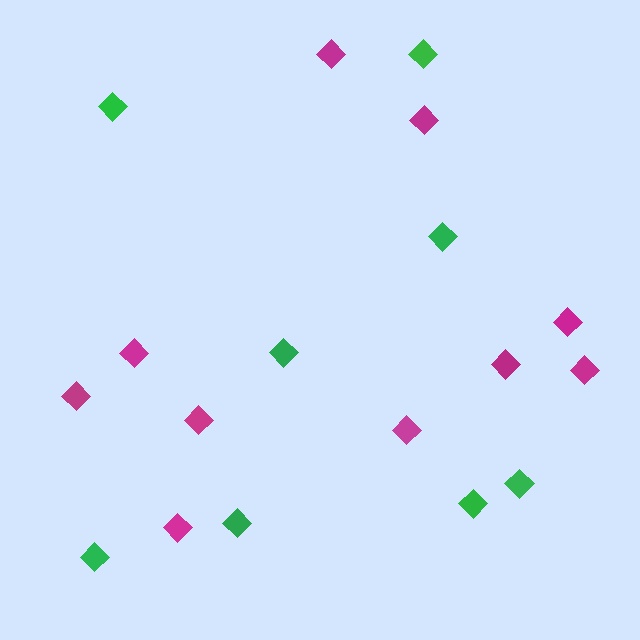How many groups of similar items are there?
There are 2 groups: one group of green diamonds (8) and one group of magenta diamonds (10).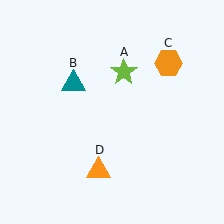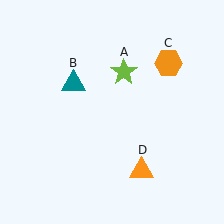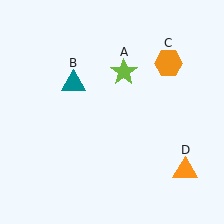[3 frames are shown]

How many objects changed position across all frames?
1 object changed position: orange triangle (object D).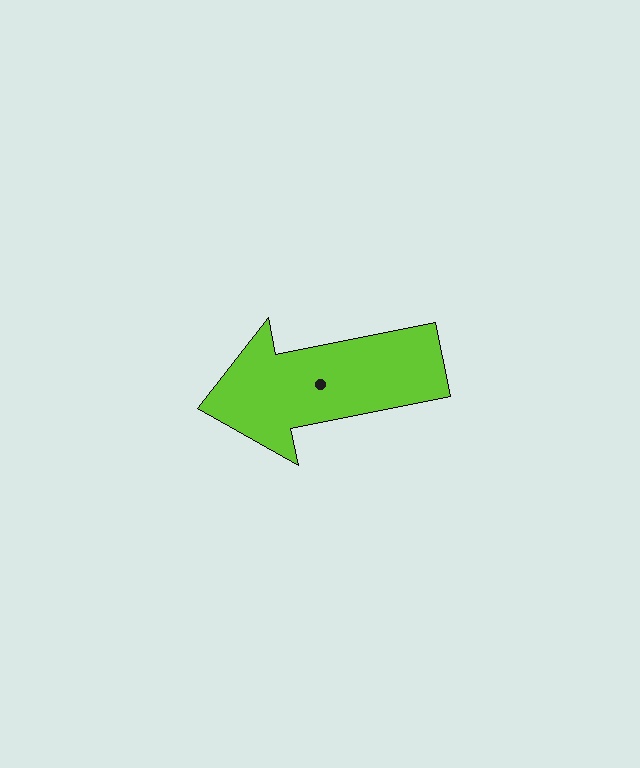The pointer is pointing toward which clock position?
Roughly 9 o'clock.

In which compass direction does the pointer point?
West.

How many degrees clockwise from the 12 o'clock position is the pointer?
Approximately 259 degrees.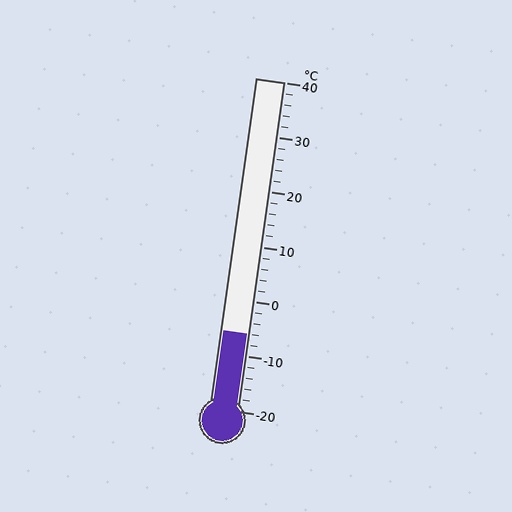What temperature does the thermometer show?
The thermometer shows approximately -6°C.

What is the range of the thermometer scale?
The thermometer scale ranges from -20°C to 40°C.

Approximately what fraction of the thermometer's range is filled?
The thermometer is filled to approximately 25% of its range.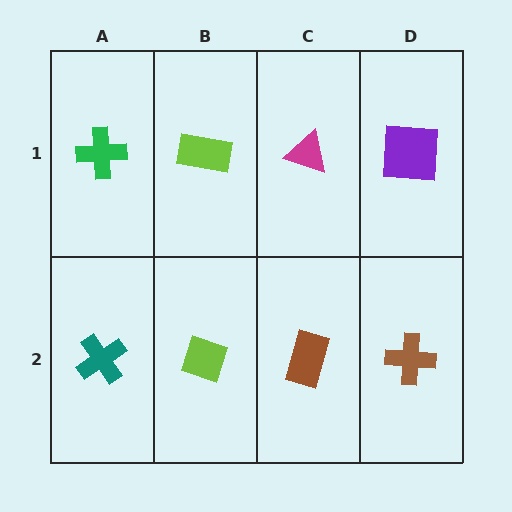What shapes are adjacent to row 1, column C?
A brown rectangle (row 2, column C), a lime rectangle (row 1, column B), a purple square (row 1, column D).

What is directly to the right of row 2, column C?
A brown cross.